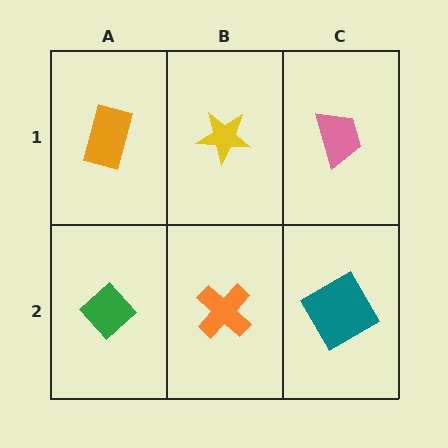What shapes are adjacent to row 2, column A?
An orange rectangle (row 1, column A), an orange cross (row 2, column B).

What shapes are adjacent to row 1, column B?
An orange cross (row 2, column B), an orange rectangle (row 1, column A), a pink trapezoid (row 1, column C).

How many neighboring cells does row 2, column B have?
3.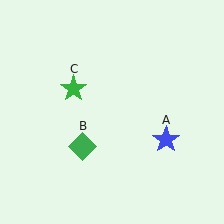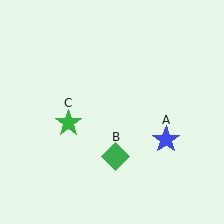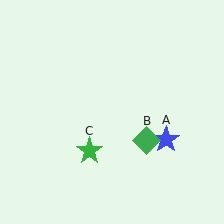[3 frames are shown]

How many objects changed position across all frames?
2 objects changed position: green diamond (object B), green star (object C).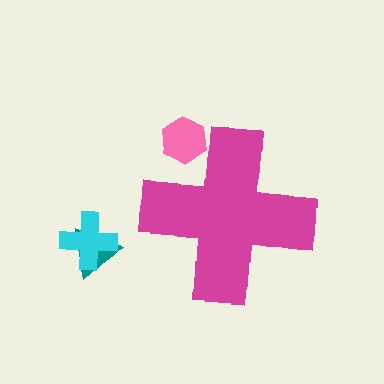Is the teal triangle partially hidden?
No, the teal triangle is fully visible.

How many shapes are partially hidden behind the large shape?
1 shape is partially hidden.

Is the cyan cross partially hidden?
No, the cyan cross is fully visible.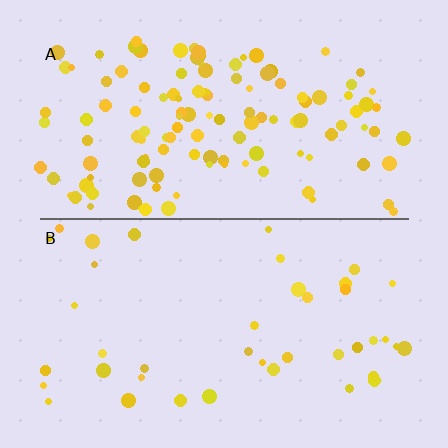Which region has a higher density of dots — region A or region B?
A (the top).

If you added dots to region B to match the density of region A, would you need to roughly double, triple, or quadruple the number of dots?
Approximately triple.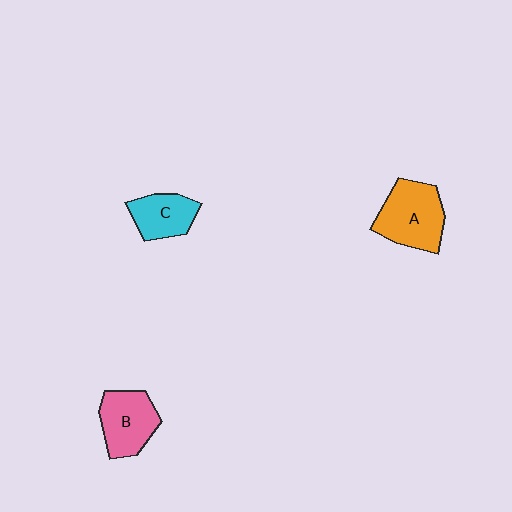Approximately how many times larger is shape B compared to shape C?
Approximately 1.2 times.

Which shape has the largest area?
Shape A (orange).